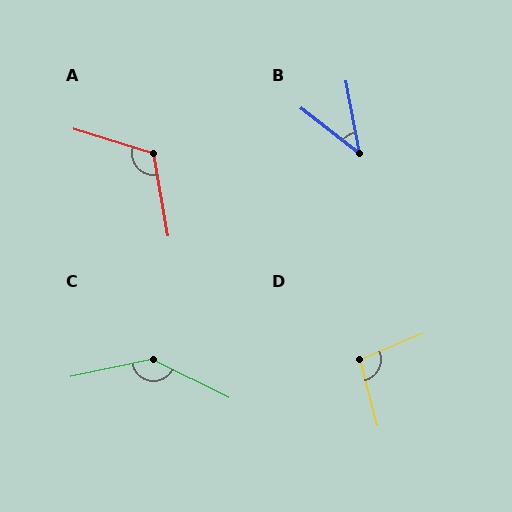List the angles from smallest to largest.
B (42°), D (99°), A (117°), C (141°).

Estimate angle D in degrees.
Approximately 99 degrees.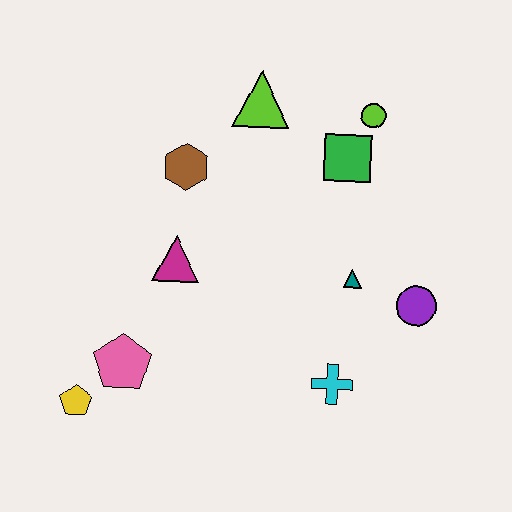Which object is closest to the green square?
The lime circle is closest to the green square.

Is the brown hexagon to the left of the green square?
Yes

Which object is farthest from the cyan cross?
The lime triangle is farthest from the cyan cross.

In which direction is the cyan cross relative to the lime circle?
The cyan cross is below the lime circle.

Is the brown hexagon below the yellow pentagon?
No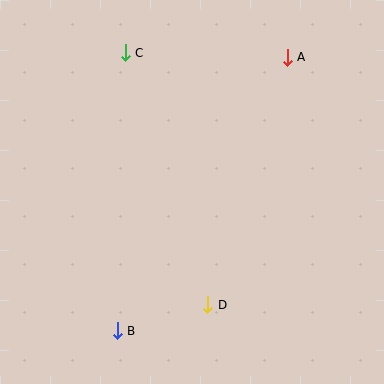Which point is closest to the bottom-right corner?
Point D is closest to the bottom-right corner.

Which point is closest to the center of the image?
Point D at (208, 305) is closest to the center.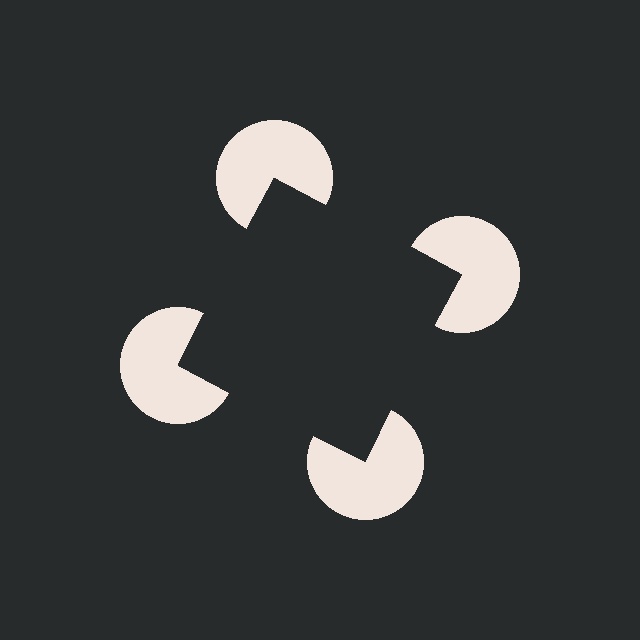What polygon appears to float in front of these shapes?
An illusory square — its edges are inferred from the aligned wedge cuts in the pac-man discs, not physically drawn.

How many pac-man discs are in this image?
There are 4 — one at each vertex of the illusory square.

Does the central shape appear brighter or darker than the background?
It typically appears slightly darker than the background, even though no actual brightness change is drawn.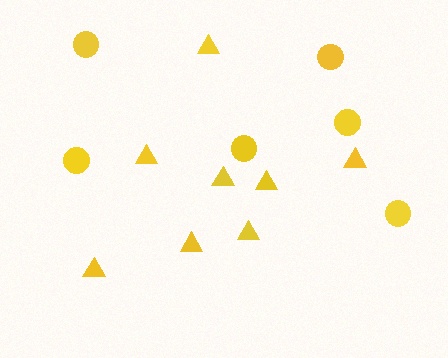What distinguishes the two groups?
There are 2 groups: one group of circles (6) and one group of triangles (8).